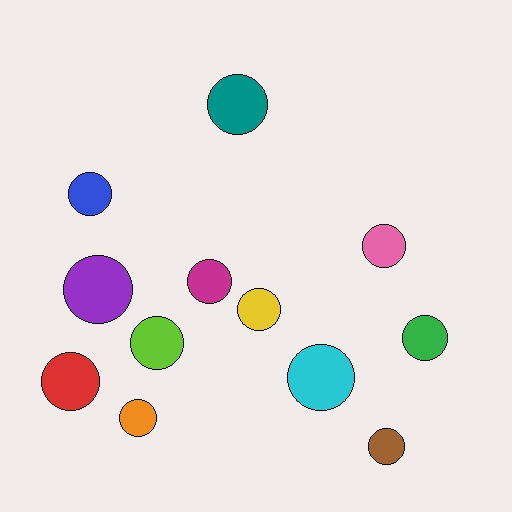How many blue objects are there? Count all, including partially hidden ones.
There is 1 blue object.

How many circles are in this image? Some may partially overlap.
There are 12 circles.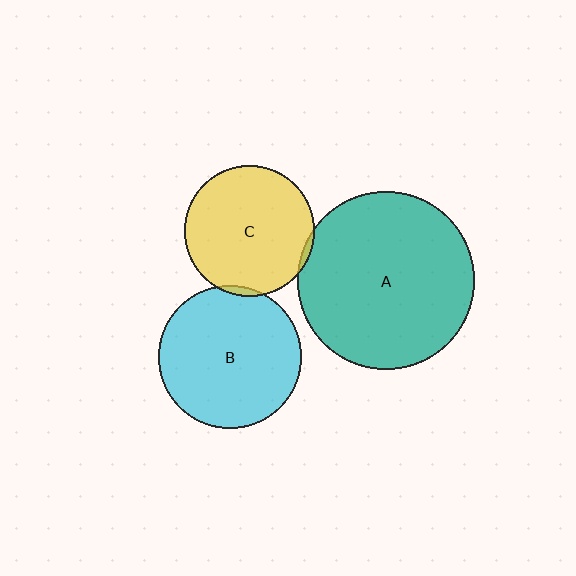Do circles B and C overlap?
Yes.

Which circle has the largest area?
Circle A (teal).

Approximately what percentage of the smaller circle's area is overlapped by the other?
Approximately 5%.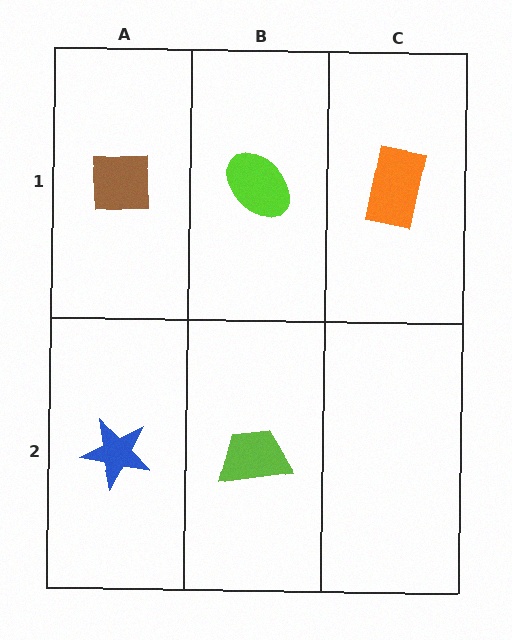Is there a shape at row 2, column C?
No, that cell is empty.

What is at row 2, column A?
A blue star.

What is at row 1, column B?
A lime ellipse.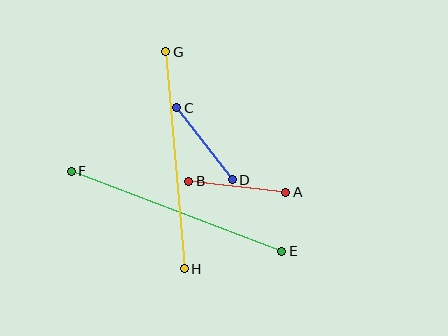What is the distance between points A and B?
The distance is approximately 98 pixels.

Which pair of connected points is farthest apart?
Points E and F are farthest apart.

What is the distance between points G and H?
The distance is approximately 218 pixels.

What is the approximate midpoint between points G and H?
The midpoint is at approximately (175, 160) pixels.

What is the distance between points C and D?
The distance is approximately 91 pixels.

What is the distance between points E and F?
The distance is approximately 225 pixels.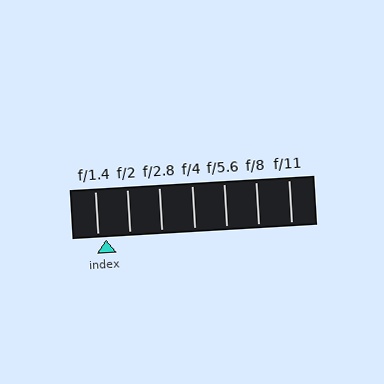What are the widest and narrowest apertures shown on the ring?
The widest aperture shown is f/1.4 and the narrowest is f/11.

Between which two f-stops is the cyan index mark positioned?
The index mark is between f/1.4 and f/2.